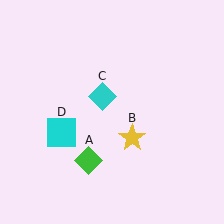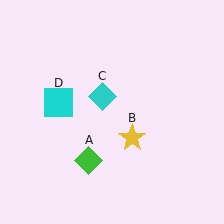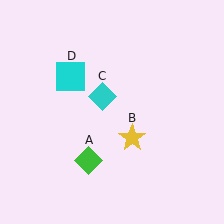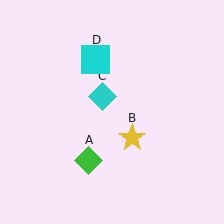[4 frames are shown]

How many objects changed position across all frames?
1 object changed position: cyan square (object D).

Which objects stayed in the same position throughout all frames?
Green diamond (object A) and yellow star (object B) and cyan diamond (object C) remained stationary.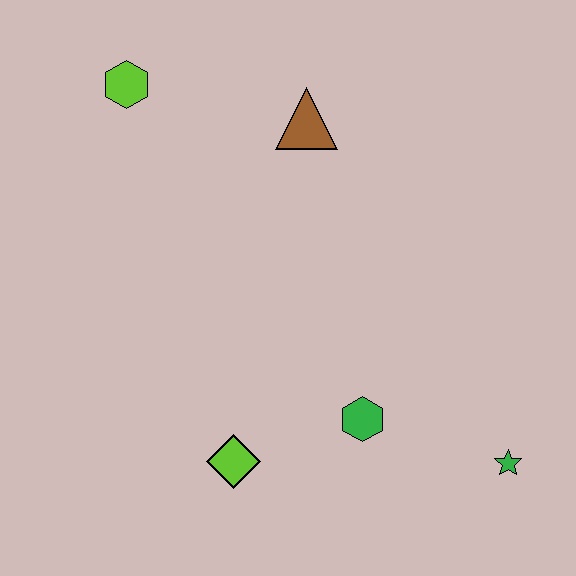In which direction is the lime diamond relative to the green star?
The lime diamond is to the left of the green star.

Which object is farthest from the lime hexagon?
The green star is farthest from the lime hexagon.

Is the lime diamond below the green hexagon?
Yes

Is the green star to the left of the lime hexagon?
No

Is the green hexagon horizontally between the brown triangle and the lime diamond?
No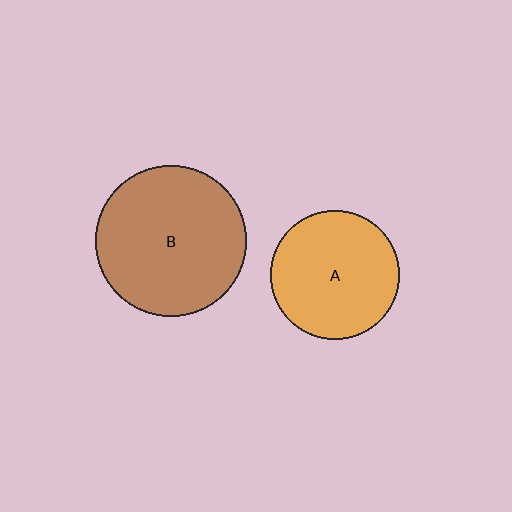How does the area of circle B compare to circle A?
Approximately 1.4 times.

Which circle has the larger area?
Circle B (brown).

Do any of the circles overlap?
No, none of the circles overlap.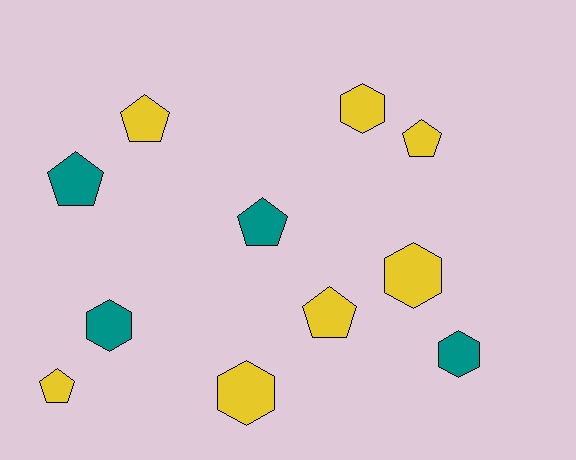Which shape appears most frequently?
Pentagon, with 6 objects.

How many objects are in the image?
There are 11 objects.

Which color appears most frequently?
Yellow, with 7 objects.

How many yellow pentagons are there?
There are 4 yellow pentagons.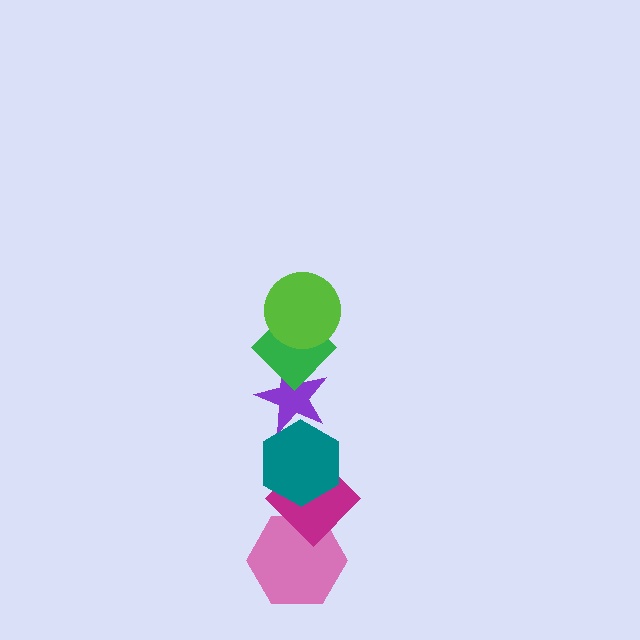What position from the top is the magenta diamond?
The magenta diamond is 5th from the top.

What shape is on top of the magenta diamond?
The teal hexagon is on top of the magenta diamond.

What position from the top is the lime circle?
The lime circle is 1st from the top.